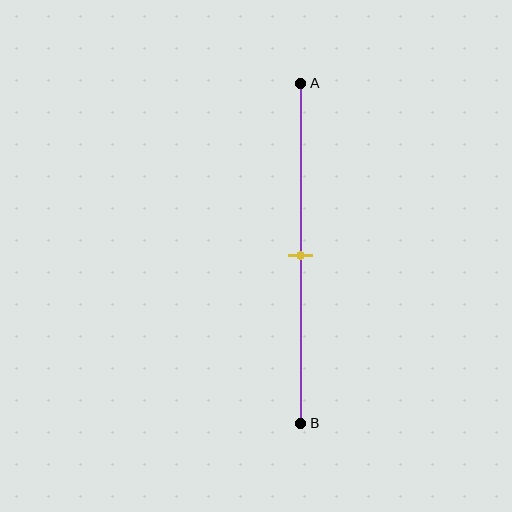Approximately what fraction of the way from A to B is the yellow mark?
The yellow mark is approximately 50% of the way from A to B.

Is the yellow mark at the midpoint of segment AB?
Yes, the mark is approximately at the midpoint.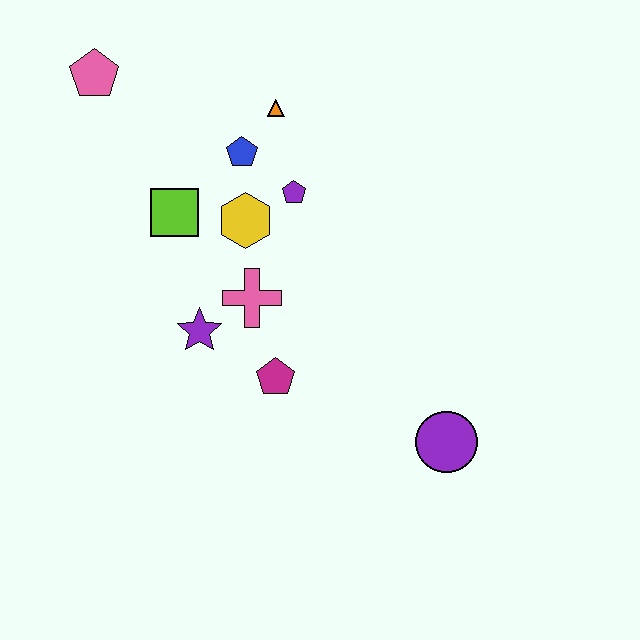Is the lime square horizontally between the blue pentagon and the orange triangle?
No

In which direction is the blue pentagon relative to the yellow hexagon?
The blue pentagon is above the yellow hexagon.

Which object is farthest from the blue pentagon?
The purple circle is farthest from the blue pentagon.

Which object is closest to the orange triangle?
The blue pentagon is closest to the orange triangle.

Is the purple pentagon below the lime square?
No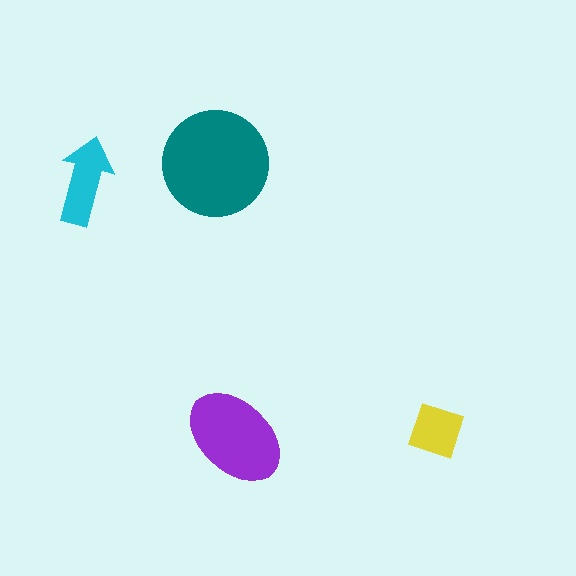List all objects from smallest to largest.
The yellow diamond, the cyan arrow, the purple ellipse, the teal circle.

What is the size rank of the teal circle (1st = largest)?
1st.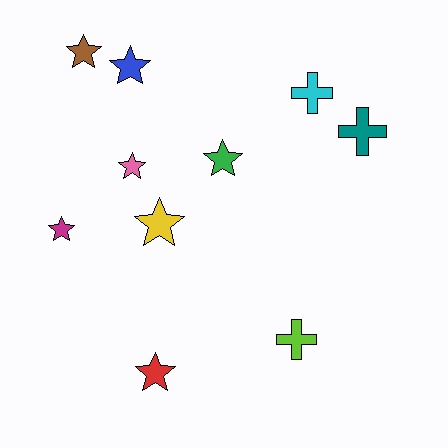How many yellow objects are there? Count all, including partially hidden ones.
There is 1 yellow object.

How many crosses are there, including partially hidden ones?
There are 3 crosses.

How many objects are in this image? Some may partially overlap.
There are 10 objects.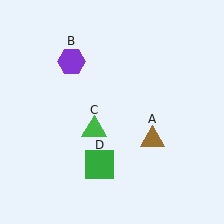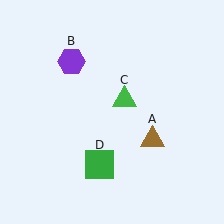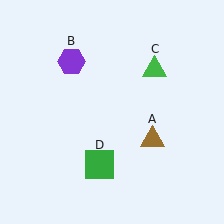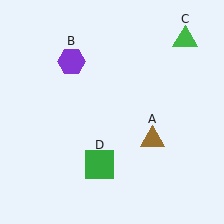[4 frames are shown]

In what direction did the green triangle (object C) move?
The green triangle (object C) moved up and to the right.